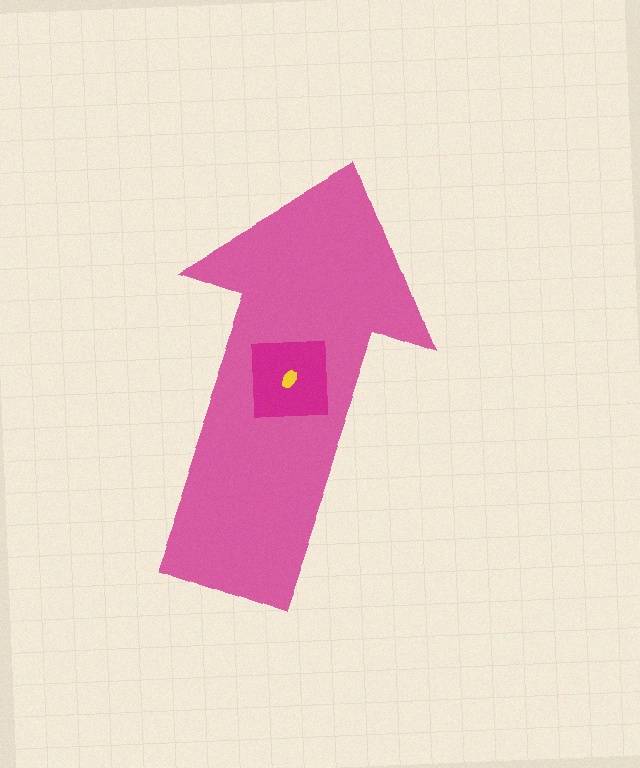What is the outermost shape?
The pink arrow.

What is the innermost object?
The yellow ellipse.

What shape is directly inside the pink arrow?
The magenta square.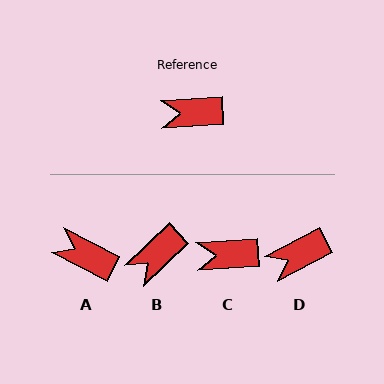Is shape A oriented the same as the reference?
No, it is off by about 30 degrees.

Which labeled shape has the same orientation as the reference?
C.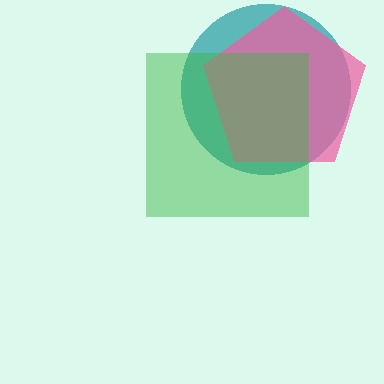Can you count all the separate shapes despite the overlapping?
Yes, there are 3 separate shapes.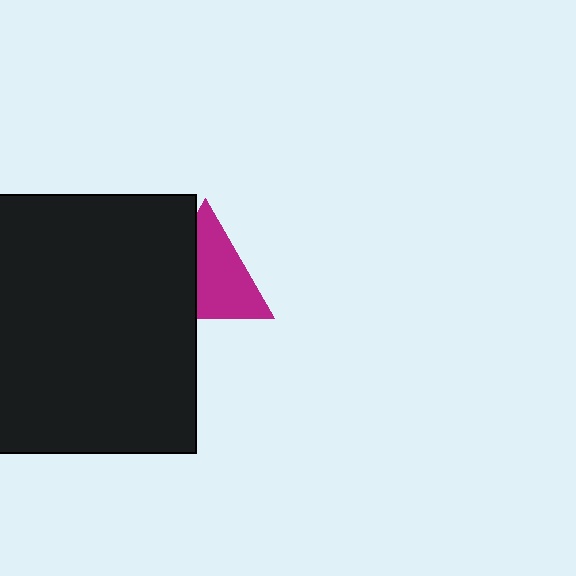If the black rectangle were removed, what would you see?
You would see the complete magenta triangle.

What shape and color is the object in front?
The object in front is a black rectangle.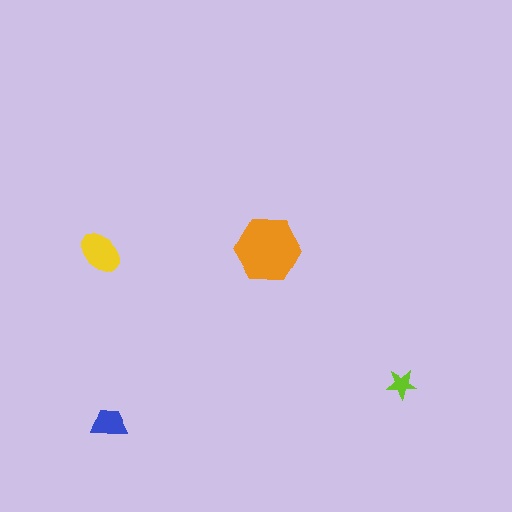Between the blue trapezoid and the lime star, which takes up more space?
The blue trapezoid.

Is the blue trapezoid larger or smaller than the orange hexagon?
Smaller.